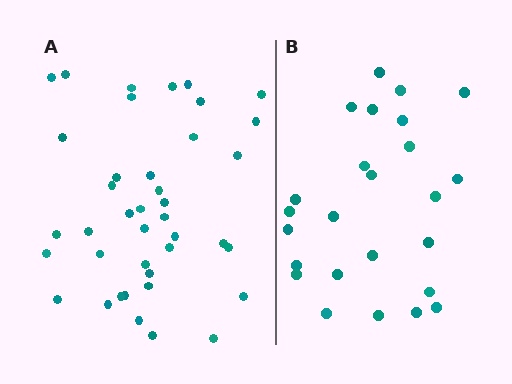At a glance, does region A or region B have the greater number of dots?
Region A (the left region) has more dots.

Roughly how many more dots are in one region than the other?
Region A has approximately 15 more dots than region B.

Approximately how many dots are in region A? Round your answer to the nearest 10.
About 40 dots.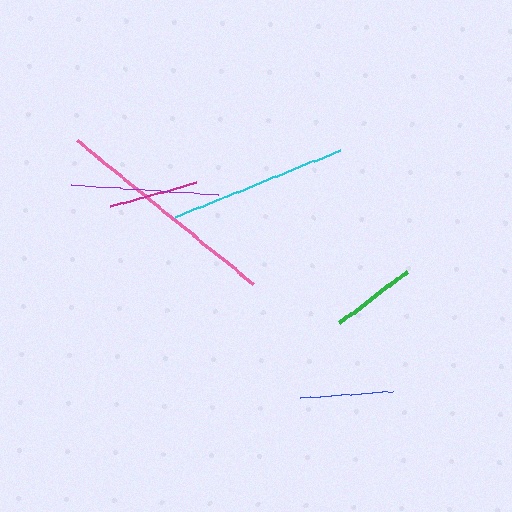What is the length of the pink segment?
The pink segment is approximately 227 pixels long.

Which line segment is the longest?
The pink line is the longest at approximately 227 pixels.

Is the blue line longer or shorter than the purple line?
The purple line is longer than the blue line.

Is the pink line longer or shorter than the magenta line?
The pink line is longer than the magenta line.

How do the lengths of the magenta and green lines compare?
The magenta and green lines are approximately the same length.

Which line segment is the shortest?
The green line is the shortest at approximately 85 pixels.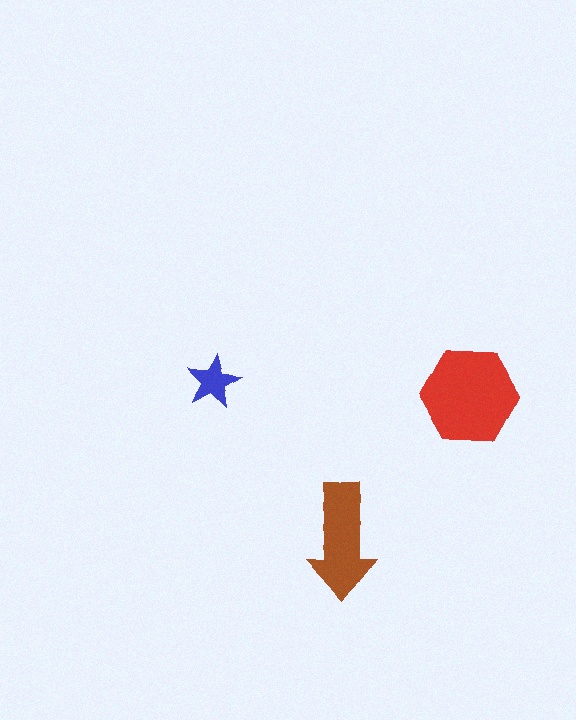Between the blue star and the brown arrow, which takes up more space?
The brown arrow.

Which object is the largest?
The red hexagon.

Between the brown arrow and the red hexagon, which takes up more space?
The red hexagon.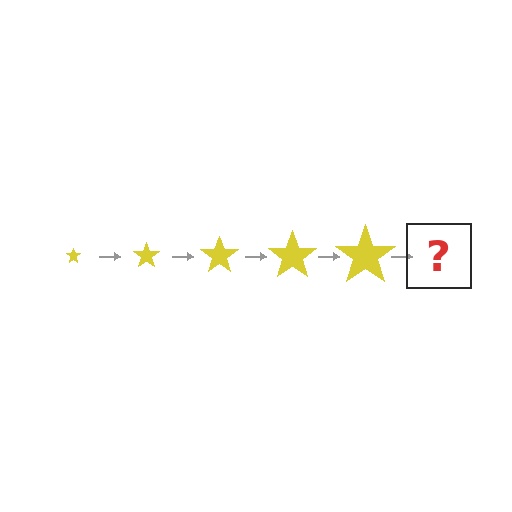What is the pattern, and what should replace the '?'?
The pattern is that the star gets progressively larger each step. The '?' should be a yellow star, larger than the previous one.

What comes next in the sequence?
The next element should be a yellow star, larger than the previous one.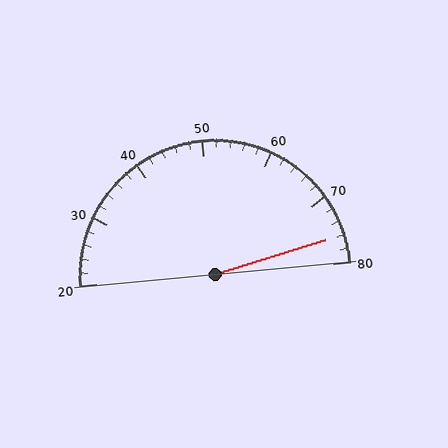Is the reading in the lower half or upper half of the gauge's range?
The reading is in the upper half of the range (20 to 80).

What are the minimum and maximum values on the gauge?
The gauge ranges from 20 to 80.